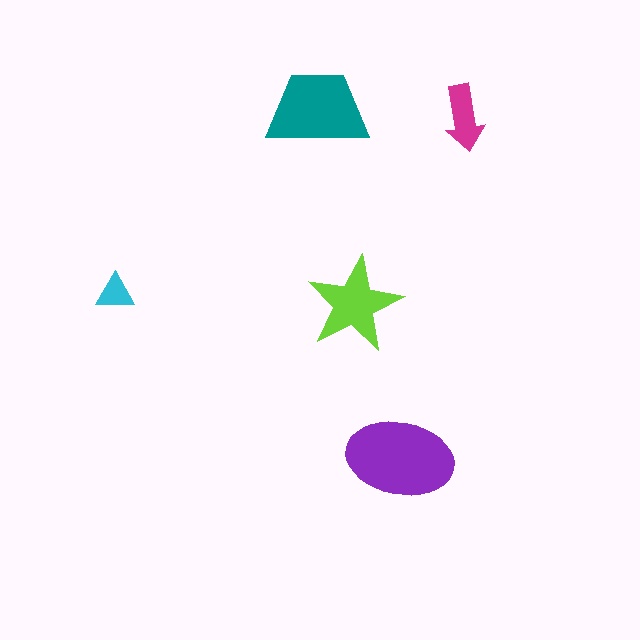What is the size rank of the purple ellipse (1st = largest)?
1st.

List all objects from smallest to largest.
The cyan triangle, the magenta arrow, the lime star, the teal trapezoid, the purple ellipse.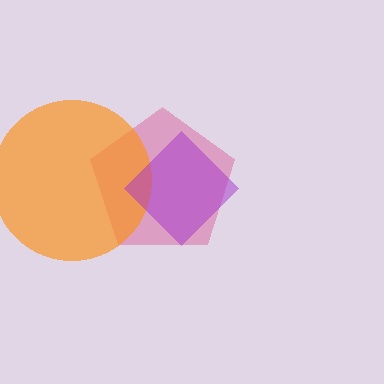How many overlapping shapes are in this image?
There are 3 overlapping shapes in the image.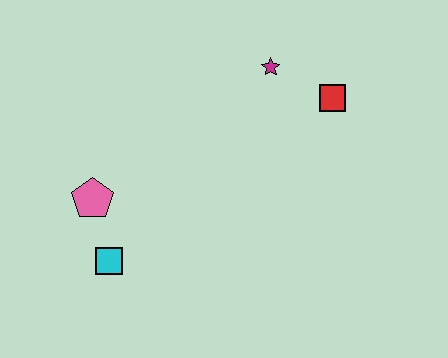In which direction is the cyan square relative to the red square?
The cyan square is to the left of the red square.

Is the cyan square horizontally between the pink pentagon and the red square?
Yes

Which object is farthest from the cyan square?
The red square is farthest from the cyan square.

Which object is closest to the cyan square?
The pink pentagon is closest to the cyan square.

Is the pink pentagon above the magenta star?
No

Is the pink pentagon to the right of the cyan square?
No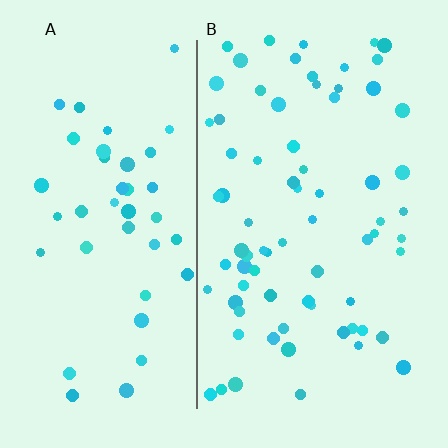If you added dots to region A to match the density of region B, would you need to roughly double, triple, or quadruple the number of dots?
Approximately double.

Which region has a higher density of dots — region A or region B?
B (the right).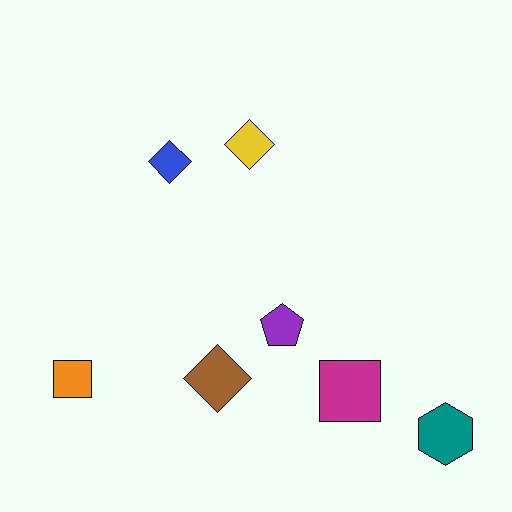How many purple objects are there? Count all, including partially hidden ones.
There is 1 purple object.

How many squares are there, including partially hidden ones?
There are 2 squares.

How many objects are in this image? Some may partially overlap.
There are 7 objects.